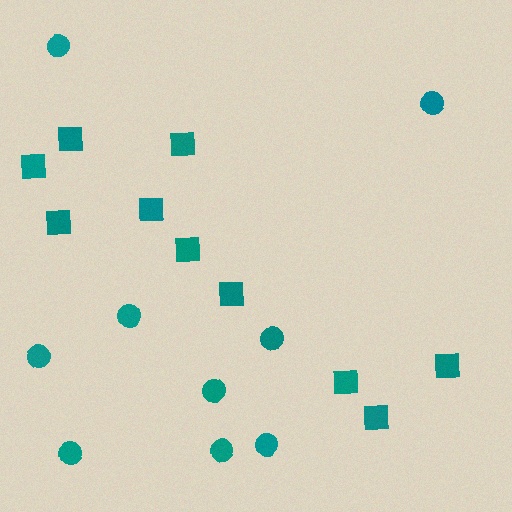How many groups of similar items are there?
There are 2 groups: one group of squares (10) and one group of circles (9).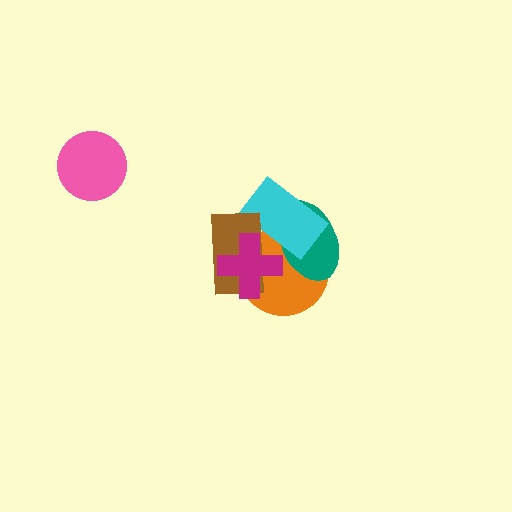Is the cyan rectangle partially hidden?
Yes, it is partially covered by another shape.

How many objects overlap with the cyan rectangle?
4 objects overlap with the cyan rectangle.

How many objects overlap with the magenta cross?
4 objects overlap with the magenta cross.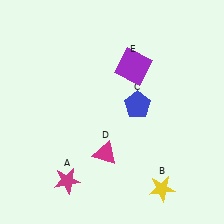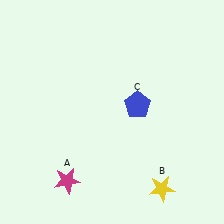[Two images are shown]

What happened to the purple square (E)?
The purple square (E) was removed in Image 2. It was in the top-right area of Image 1.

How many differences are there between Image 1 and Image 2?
There are 2 differences between the two images.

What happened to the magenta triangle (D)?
The magenta triangle (D) was removed in Image 2. It was in the bottom-left area of Image 1.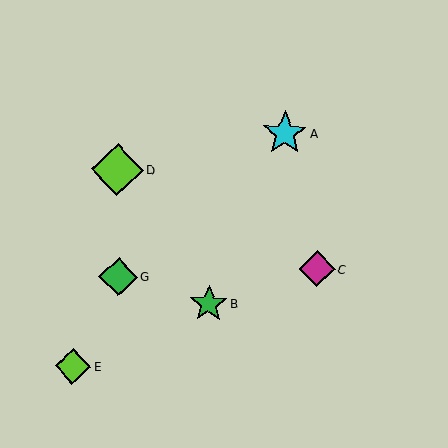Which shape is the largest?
The lime diamond (labeled D) is the largest.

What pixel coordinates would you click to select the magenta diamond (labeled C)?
Click at (317, 269) to select the magenta diamond C.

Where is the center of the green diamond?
The center of the green diamond is at (118, 277).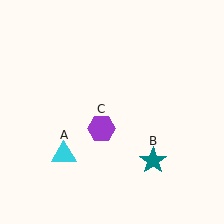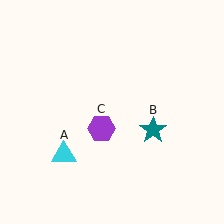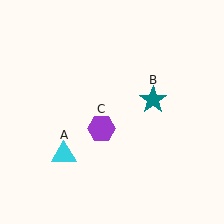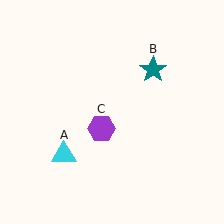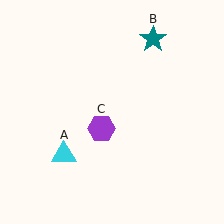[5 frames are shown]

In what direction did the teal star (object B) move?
The teal star (object B) moved up.